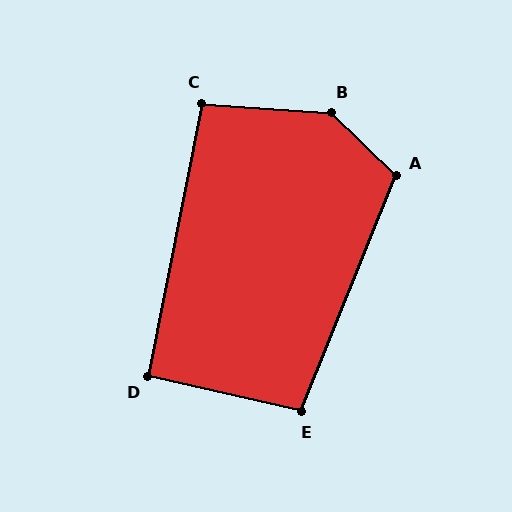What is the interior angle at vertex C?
Approximately 97 degrees (obtuse).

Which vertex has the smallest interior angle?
D, at approximately 92 degrees.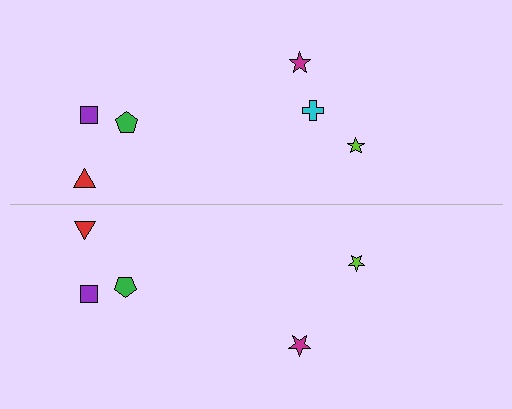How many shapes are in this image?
There are 11 shapes in this image.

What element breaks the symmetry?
A cyan cross is missing from the bottom side.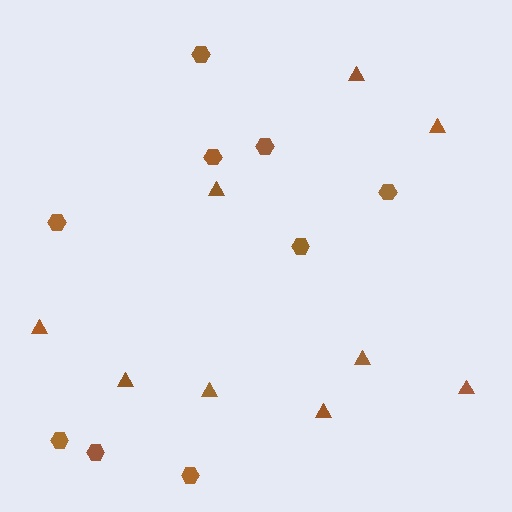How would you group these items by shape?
There are 2 groups: one group of hexagons (9) and one group of triangles (9).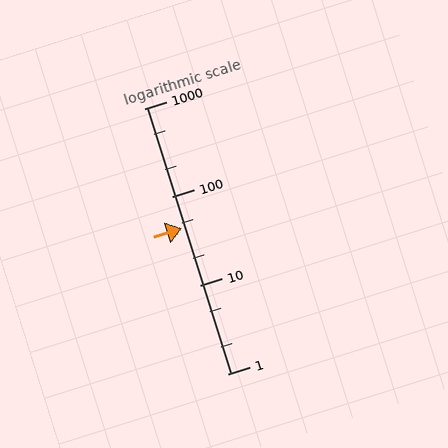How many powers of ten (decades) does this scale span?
The scale spans 3 decades, from 1 to 1000.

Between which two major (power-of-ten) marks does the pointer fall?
The pointer is between 10 and 100.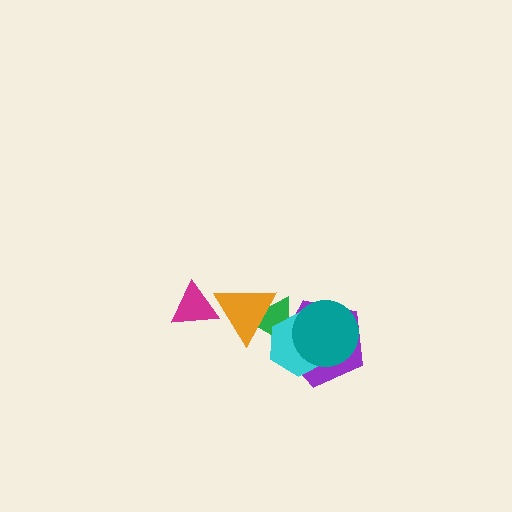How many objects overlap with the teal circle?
3 objects overlap with the teal circle.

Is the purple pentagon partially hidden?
Yes, it is partially covered by another shape.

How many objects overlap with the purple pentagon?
3 objects overlap with the purple pentagon.